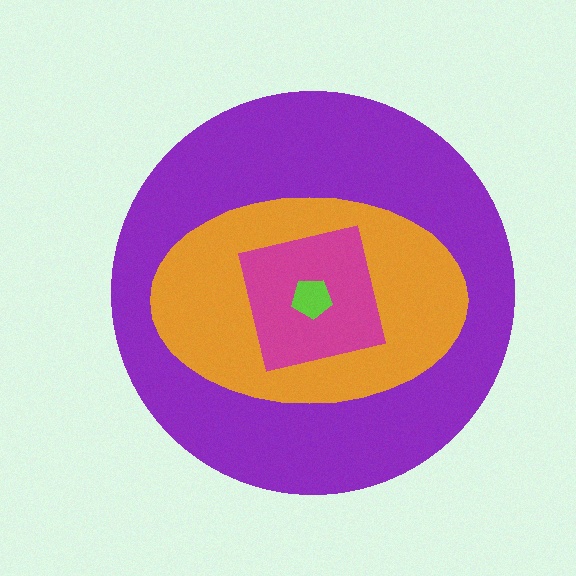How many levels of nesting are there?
4.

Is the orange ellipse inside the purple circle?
Yes.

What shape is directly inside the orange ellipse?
The magenta square.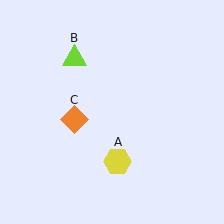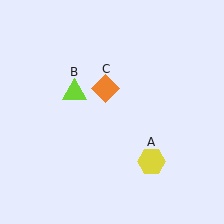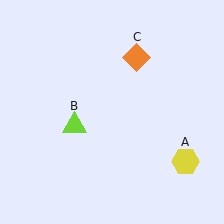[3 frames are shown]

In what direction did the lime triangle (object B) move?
The lime triangle (object B) moved down.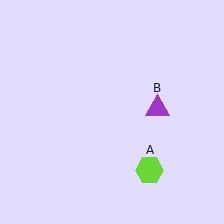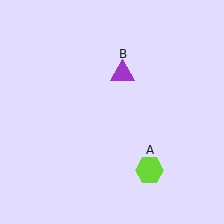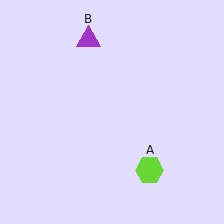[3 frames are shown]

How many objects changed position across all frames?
1 object changed position: purple triangle (object B).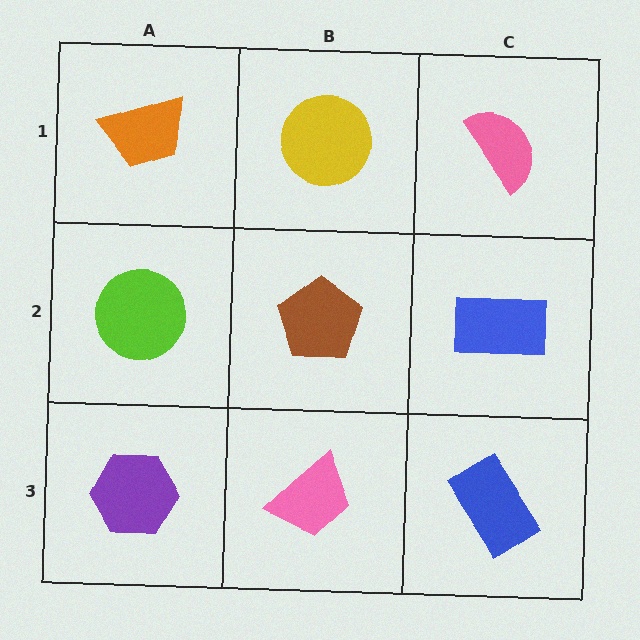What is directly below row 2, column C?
A blue rectangle.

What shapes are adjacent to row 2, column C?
A pink semicircle (row 1, column C), a blue rectangle (row 3, column C), a brown pentagon (row 2, column B).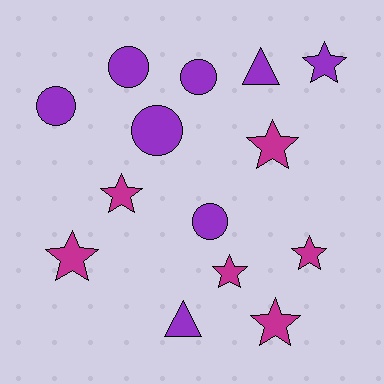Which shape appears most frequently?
Star, with 7 objects.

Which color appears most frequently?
Purple, with 8 objects.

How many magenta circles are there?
There are no magenta circles.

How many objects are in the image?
There are 14 objects.